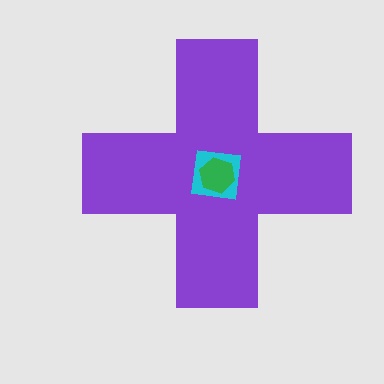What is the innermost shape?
The green hexagon.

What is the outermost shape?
The purple cross.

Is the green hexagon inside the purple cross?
Yes.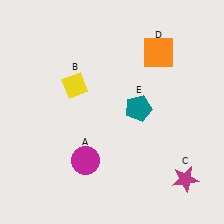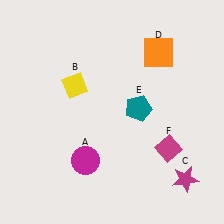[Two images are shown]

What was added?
A magenta diamond (F) was added in Image 2.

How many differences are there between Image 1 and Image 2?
There is 1 difference between the two images.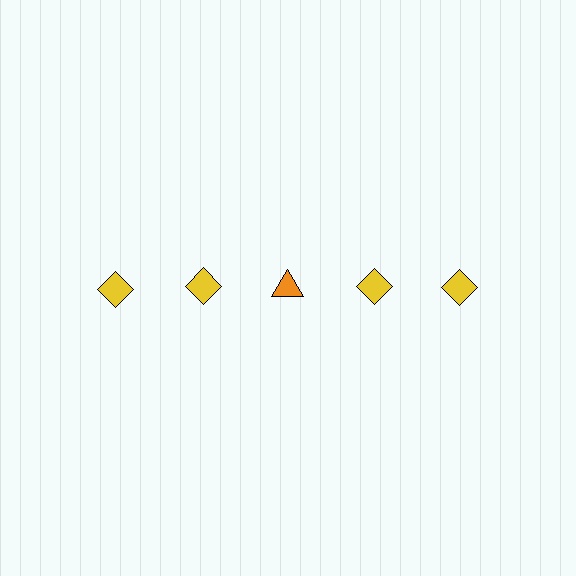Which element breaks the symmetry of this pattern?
The orange triangle in the top row, center column breaks the symmetry. All other shapes are yellow diamonds.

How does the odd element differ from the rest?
It differs in both color (orange instead of yellow) and shape (triangle instead of diamond).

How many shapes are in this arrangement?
There are 5 shapes arranged in a grid pattern.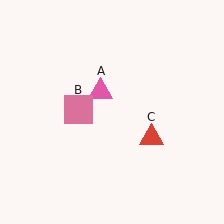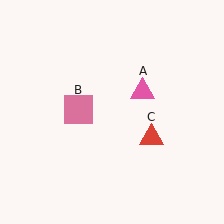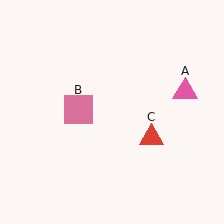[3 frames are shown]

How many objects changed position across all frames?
1 object changed position: pink triangle (object A).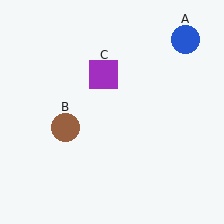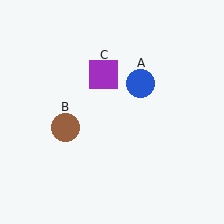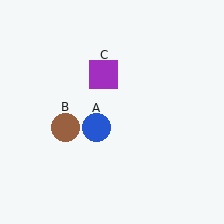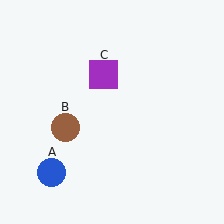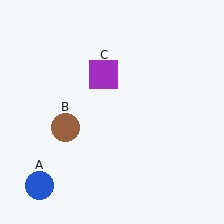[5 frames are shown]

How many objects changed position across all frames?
1 object changed position: blue circle (object A).